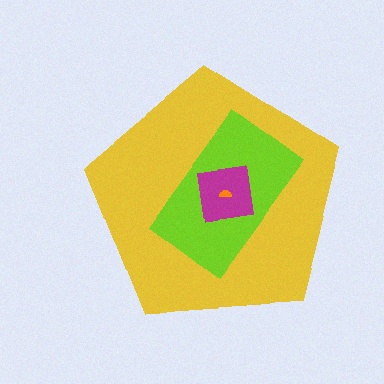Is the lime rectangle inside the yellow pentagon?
Yes.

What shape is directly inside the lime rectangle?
The magenta square.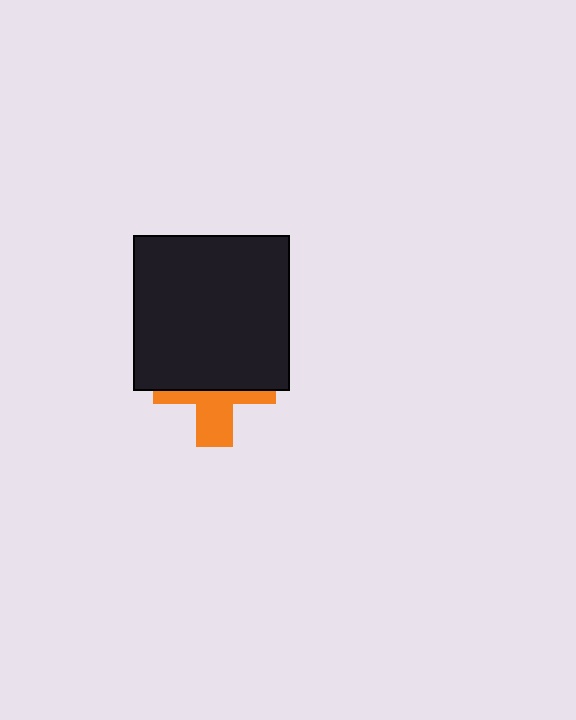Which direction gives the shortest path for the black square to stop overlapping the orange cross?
Moving up gives the shortest separation.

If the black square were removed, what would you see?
You would see the complete orange cross.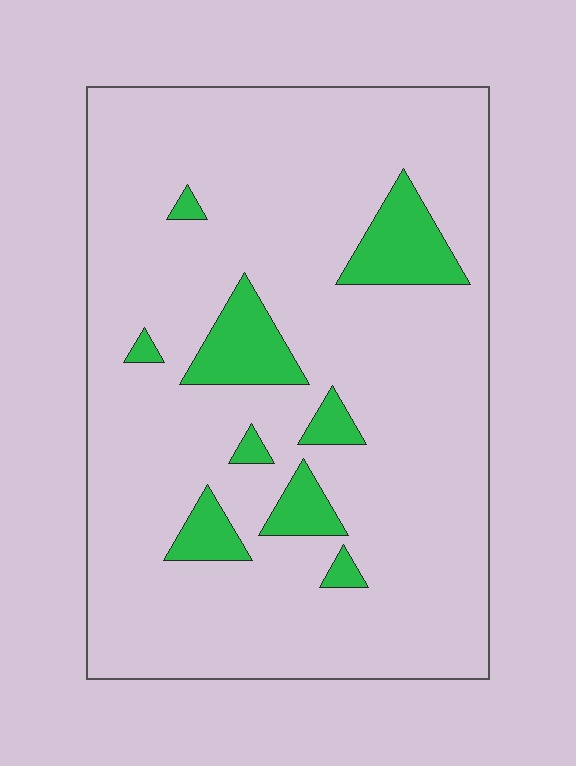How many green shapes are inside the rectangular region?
9.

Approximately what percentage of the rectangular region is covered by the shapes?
Approximately 10%.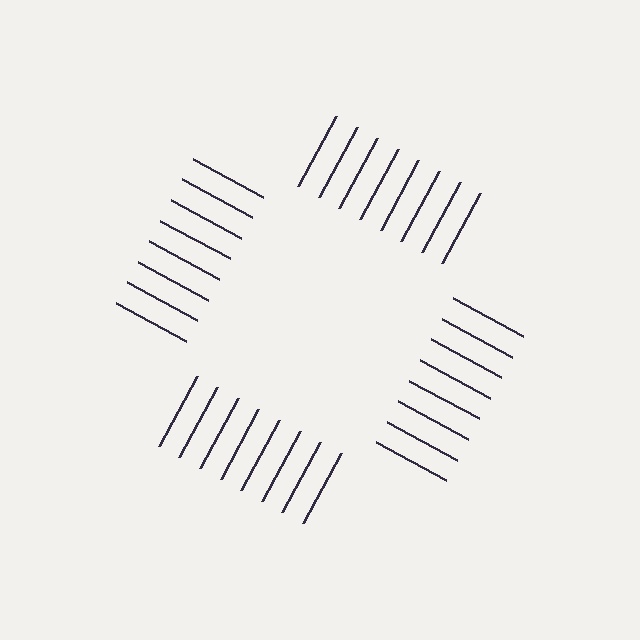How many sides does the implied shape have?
4 sides — the line-ends trace a square.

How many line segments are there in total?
32 — 8 along each of the 4 edges.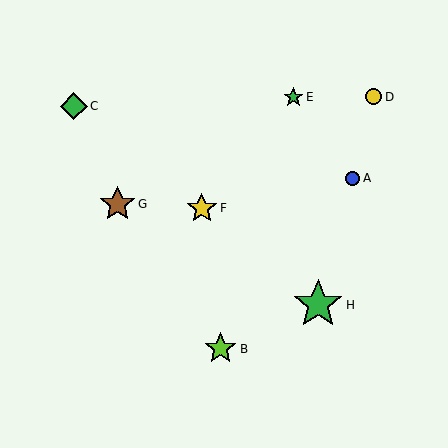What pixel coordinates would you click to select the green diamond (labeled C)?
Click at (74, 106) to select the green diamond C.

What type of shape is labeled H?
Shape H is a green star.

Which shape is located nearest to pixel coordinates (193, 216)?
The yellow star (labeled F) at (202, 208) is nearest to that location.